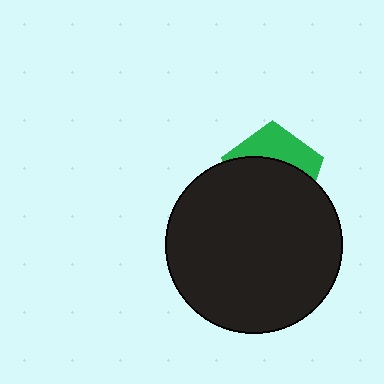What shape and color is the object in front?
The object in front is a black circle.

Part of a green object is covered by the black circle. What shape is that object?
It is a pentagon.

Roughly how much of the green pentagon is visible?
A small part of it is visible (roughly 35%).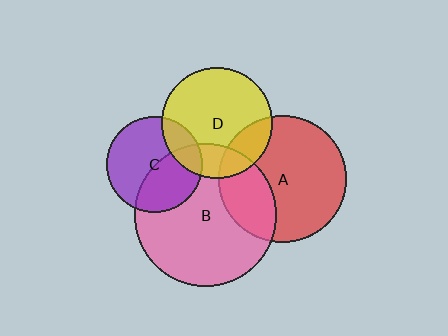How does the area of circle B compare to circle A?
Approximately 1.3 times.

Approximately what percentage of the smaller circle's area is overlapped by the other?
Approximately 20%.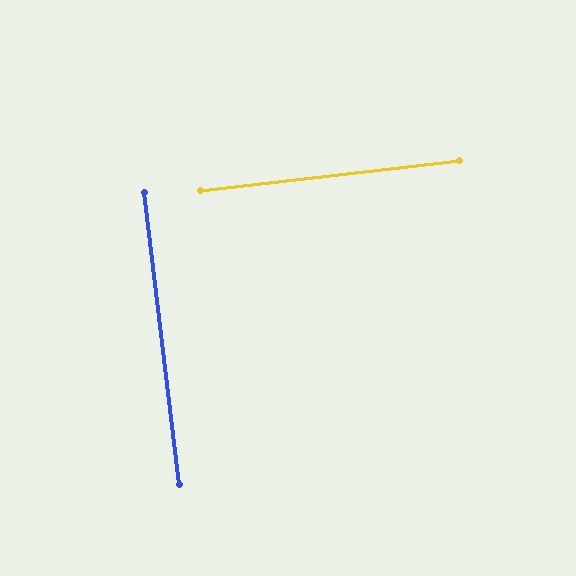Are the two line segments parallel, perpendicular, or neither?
Perpendicular — they meet at approximately 90°.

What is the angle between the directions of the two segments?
Approximately 90 degrees.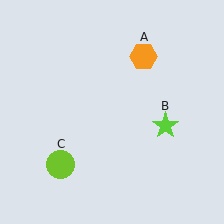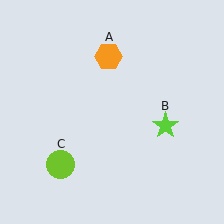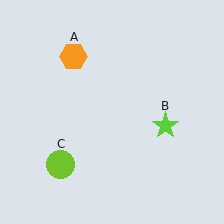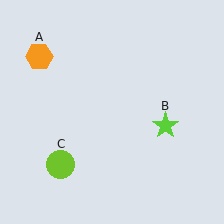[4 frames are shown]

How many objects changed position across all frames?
1 object changed position: orange hexagon (object A).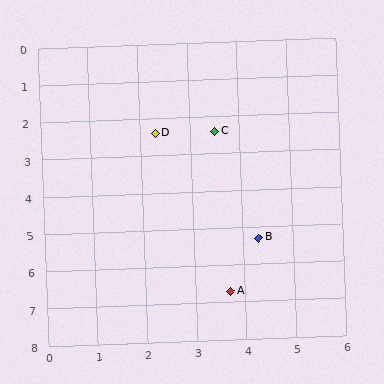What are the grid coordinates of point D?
Point D is at approximately (2.3, 2.4).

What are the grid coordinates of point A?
Point A is at approximately (3.7, 6.7).